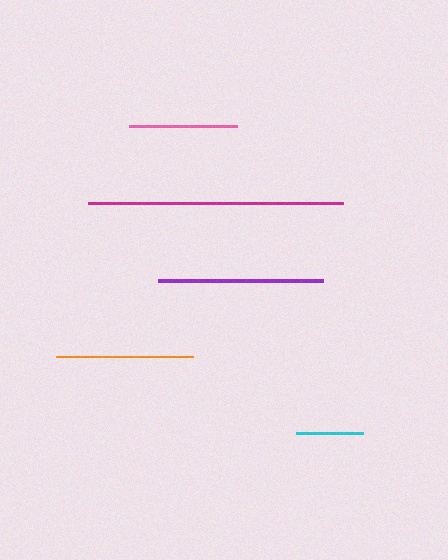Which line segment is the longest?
The magenta line is the longest at approximately 255 pixels.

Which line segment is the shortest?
The cyan line is the shortest at approximately 67 pixels.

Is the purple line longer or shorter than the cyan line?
The purple line is longer than the cyan line.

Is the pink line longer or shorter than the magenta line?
The magenta line is longer than the pink line.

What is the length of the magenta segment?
The magenta segment is approximately 255 pixels long.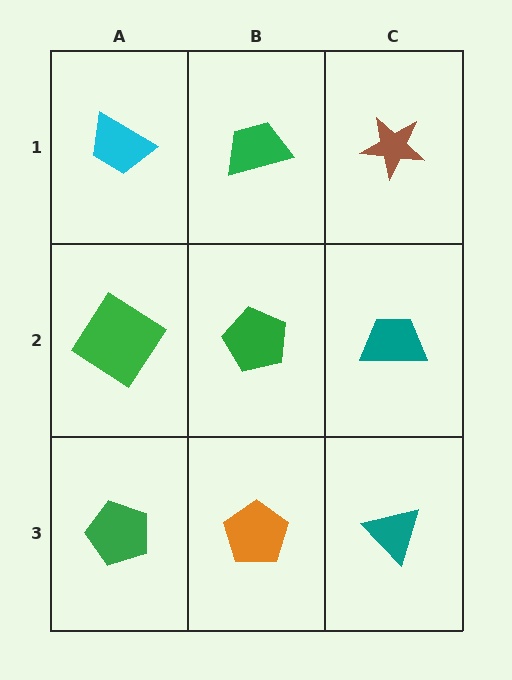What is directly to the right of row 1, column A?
A green trapezoid.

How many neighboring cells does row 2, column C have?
3.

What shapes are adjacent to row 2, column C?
A brown star (row 1, column C), a teal triangle (row 3, column C), a green pentagon (row 2, column B).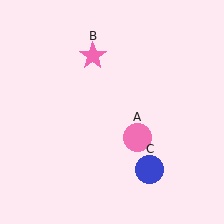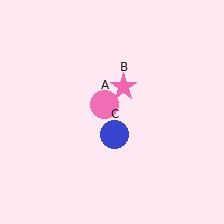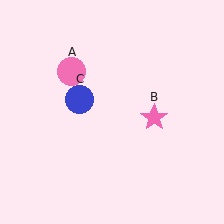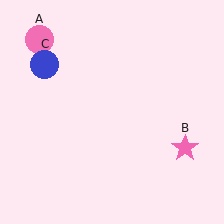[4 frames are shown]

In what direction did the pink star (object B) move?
The pink star (object B) moved down and to the right.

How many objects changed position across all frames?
3 objects changed position: pink circle (object A), pink star (object B), blue circle (object C).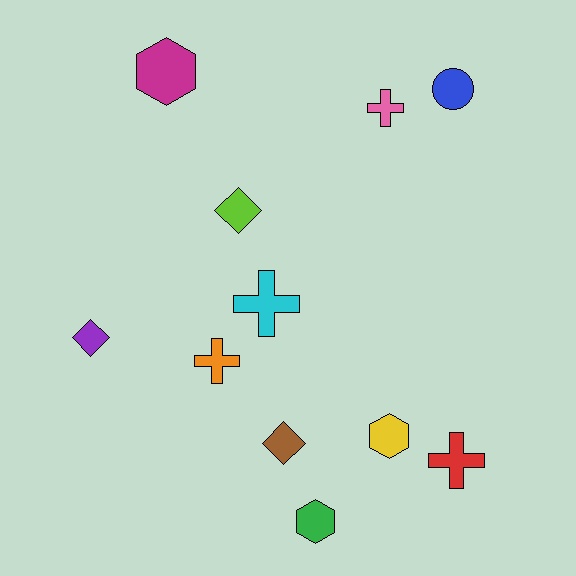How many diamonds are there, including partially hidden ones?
There are 3 diamonds.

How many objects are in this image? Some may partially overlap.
There are 11 objects.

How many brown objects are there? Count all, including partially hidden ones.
There is 1 brown object.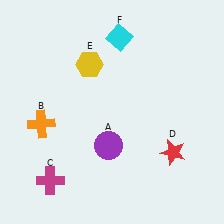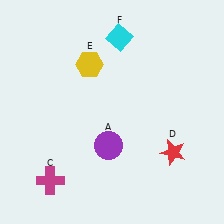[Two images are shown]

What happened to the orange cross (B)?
The orange cross (B) was removed in Image 2. It was in the bottom-left area of Image 1.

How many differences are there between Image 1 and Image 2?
There is 1 difference between the two images.